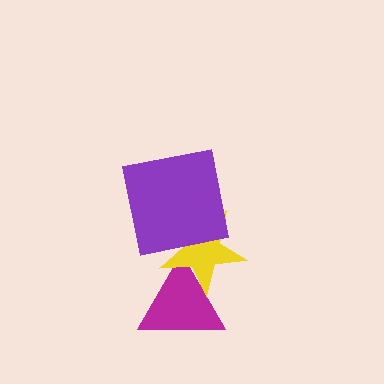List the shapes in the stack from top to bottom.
From top to bottom: the purple square, the yellow star, the magenta triangle.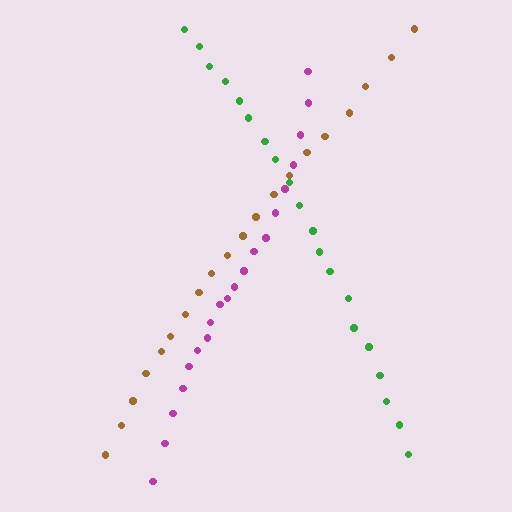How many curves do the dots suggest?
There are 3 distinct paths.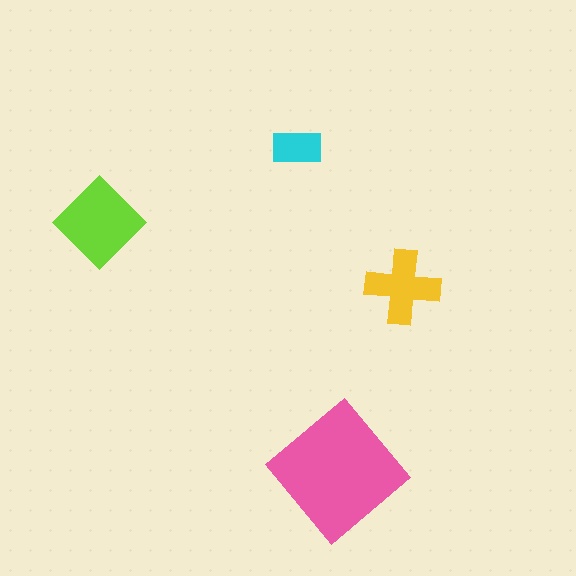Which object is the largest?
The pink diamond.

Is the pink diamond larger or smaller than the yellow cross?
Larger.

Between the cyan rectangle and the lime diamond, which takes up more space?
The lime diamond.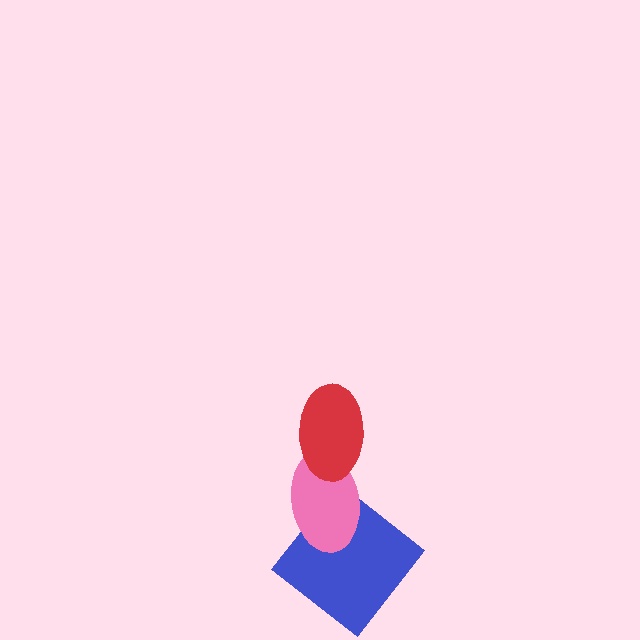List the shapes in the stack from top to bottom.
From top to bottom: the red ellipse, the pink ellipse, the blue diamond.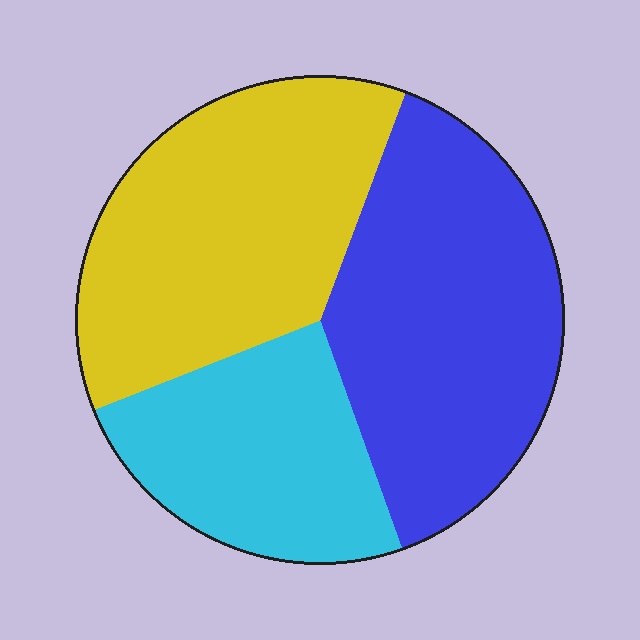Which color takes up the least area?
Cyan, at roughly 25%.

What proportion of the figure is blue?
Blue takes up between a third and a half of the figure.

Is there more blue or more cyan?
Blue.